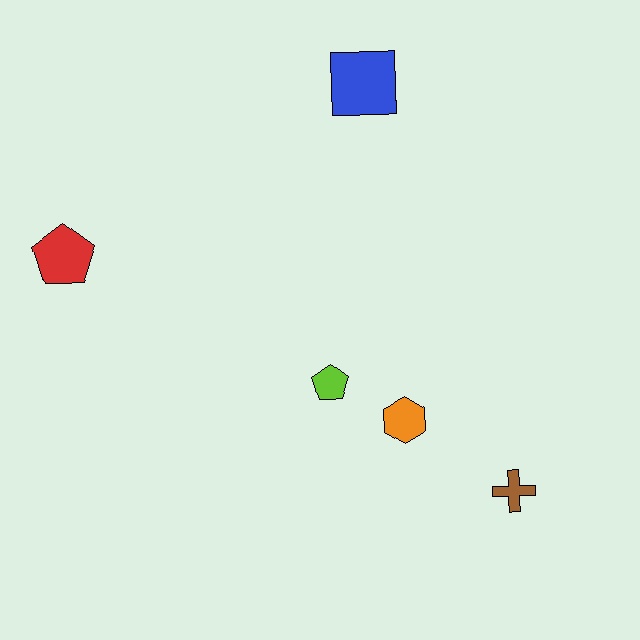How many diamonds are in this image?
There are no diamonds.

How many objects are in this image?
There are 5 objects.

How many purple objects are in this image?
There are no purple objects.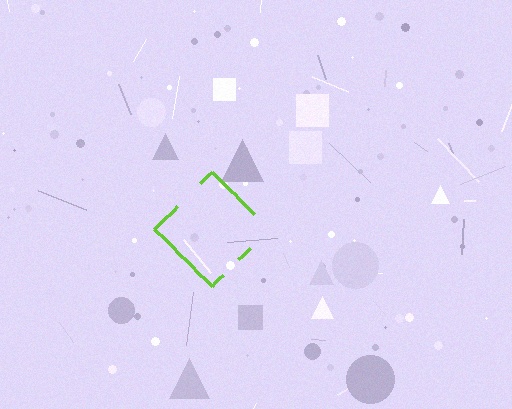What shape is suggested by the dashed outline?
The dashed outline suggests a diamond.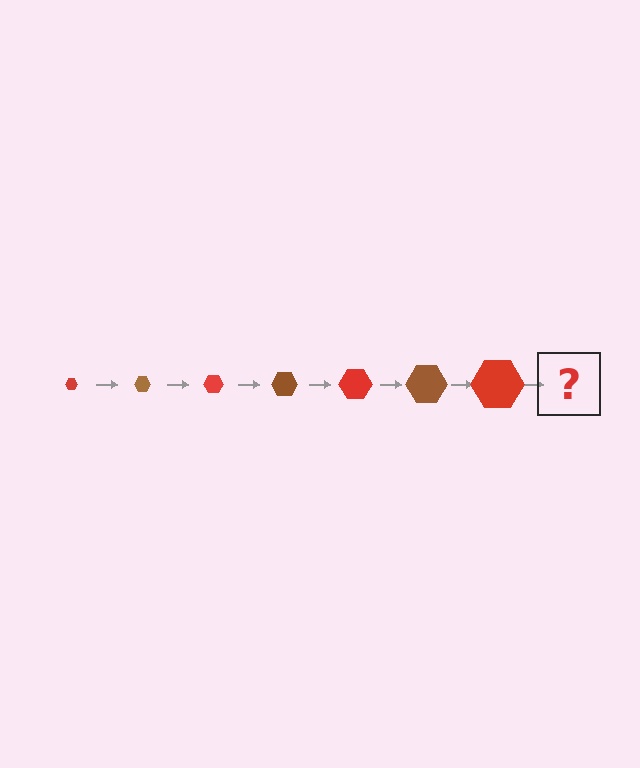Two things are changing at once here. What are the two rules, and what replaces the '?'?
The two rules are that the hexagon grows larger each step and the color cycles through red and brown. The '?' should be a brown hexagon, larger than the previous one.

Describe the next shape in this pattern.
It should be a brown hexagon, larger than the previous one.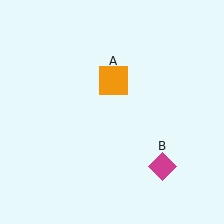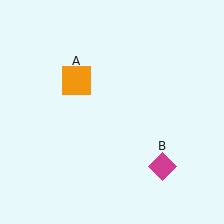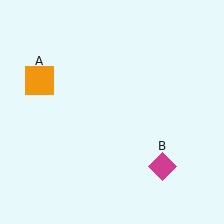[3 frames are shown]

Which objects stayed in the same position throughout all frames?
Magenta diamond (object B) remained stationary.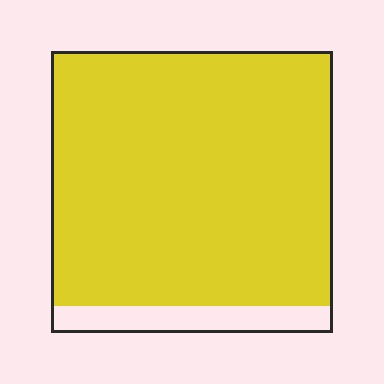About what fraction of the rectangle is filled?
About nine tenths (9/10).